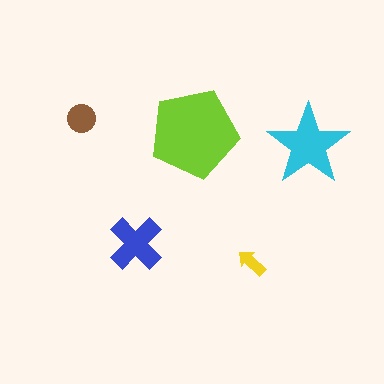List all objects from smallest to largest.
The yellow arrow, the brown circle, the blue cross, the cyan star, the lime pentagon.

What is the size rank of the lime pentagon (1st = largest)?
1st.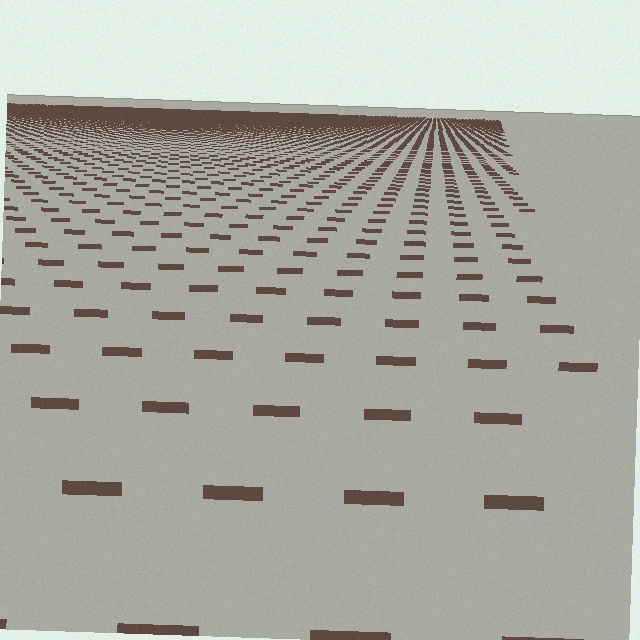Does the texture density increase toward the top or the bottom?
Density increases toward the top.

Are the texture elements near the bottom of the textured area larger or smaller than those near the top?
Larger. Near the bottom, elements are closer to the viewer and appear at a bigger on-screen size.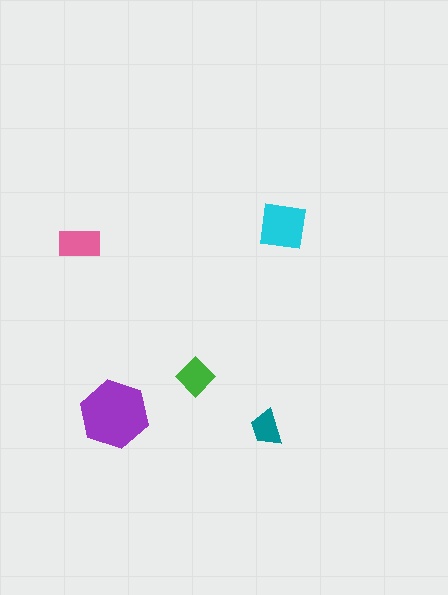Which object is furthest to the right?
The cyan square is rightmost.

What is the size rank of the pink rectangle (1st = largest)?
3rd.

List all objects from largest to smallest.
The purple hexagon, the cyan square, the pink rectangle, the green diamond, the teal trapezoid.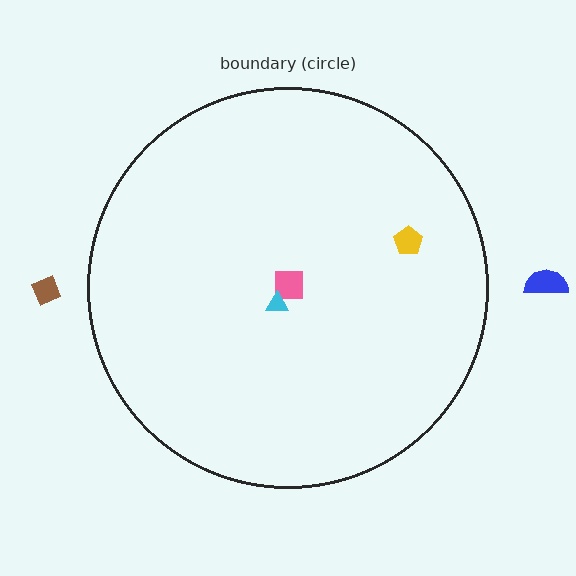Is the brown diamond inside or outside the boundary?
Outside.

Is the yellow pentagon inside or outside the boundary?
Inside.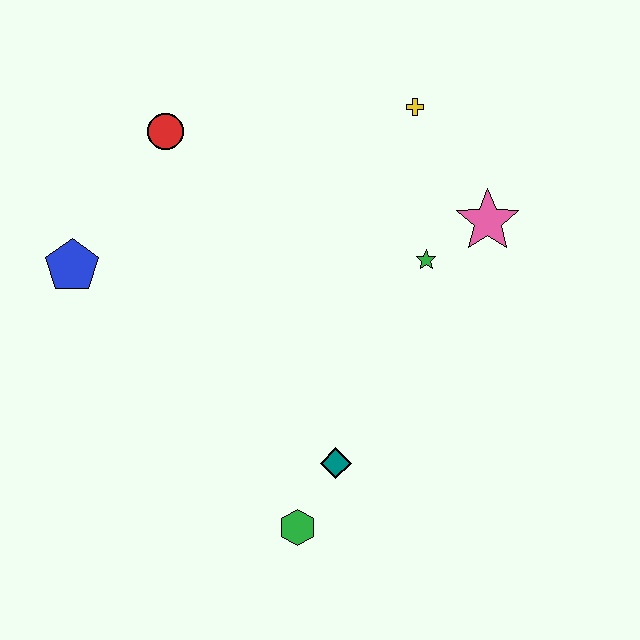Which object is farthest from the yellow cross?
The green hexagon is farthest from the yellow cross.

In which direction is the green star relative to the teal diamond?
The green star is above the teal diamond.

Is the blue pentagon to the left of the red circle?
Yes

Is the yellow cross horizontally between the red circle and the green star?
Yes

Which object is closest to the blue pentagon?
The red circle is closest to the blue pentagon.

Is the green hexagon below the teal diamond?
Yes